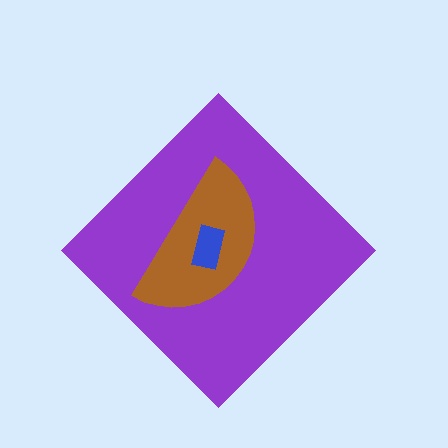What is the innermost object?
The blue rectangle.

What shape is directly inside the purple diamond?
The brown semicircle.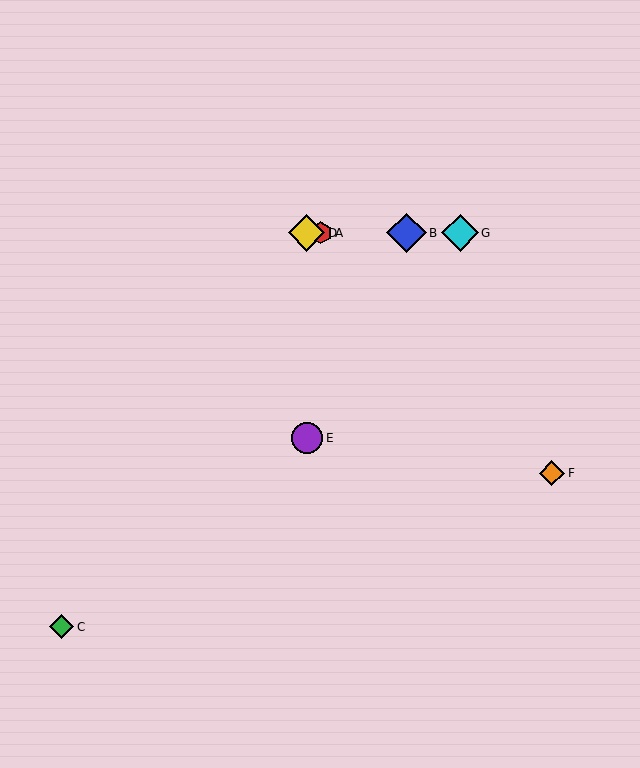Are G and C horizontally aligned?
No, G is at y≈233 and C is at y≈627.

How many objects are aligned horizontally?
4 objects (A, B, D, G) are aligned horizontally.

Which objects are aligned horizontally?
Objects A, B, D, G are aligned horizontally.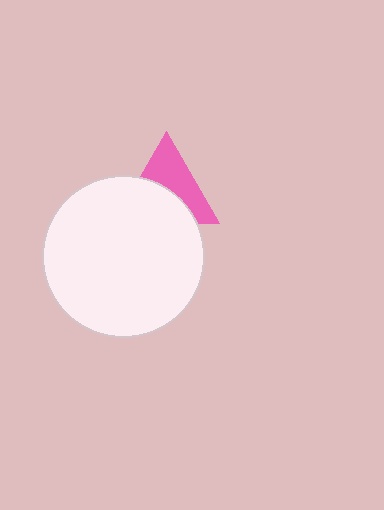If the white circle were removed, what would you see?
You would see the complete pink triangle.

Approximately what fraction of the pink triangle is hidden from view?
Roughly 49% of the pink triangle is hidden behind the white circle.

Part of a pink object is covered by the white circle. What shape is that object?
It is a triangle.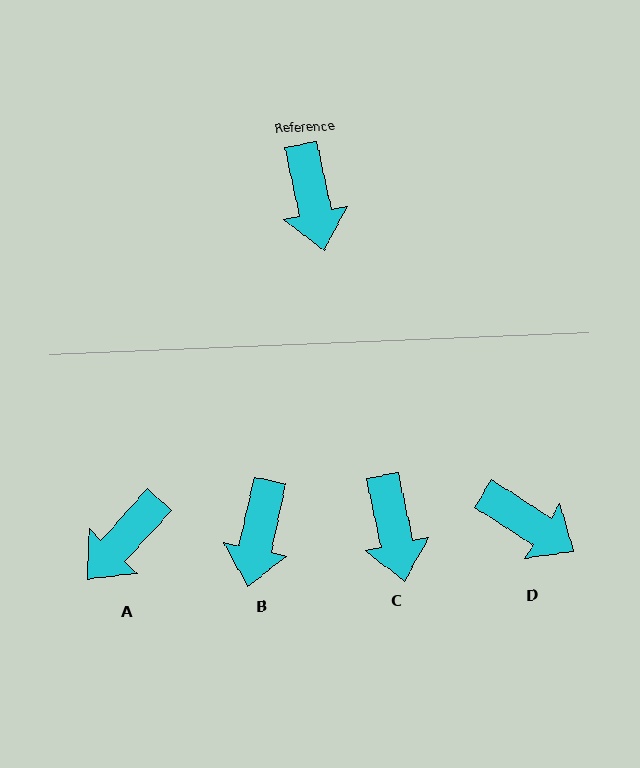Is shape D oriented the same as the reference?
No, it is off by about 45 degrees.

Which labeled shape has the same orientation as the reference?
C.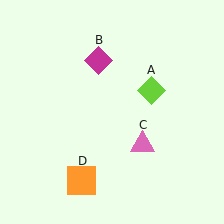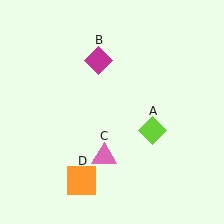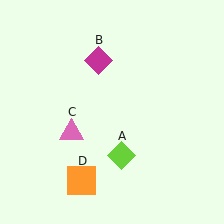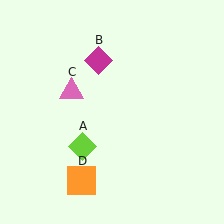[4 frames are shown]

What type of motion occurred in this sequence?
The lime diamond (object A), pink triangle (object C) rotated clockwise around the center of the scene.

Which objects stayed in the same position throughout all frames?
Magenta diamond (object B) and orange square (object D) remained stationary.